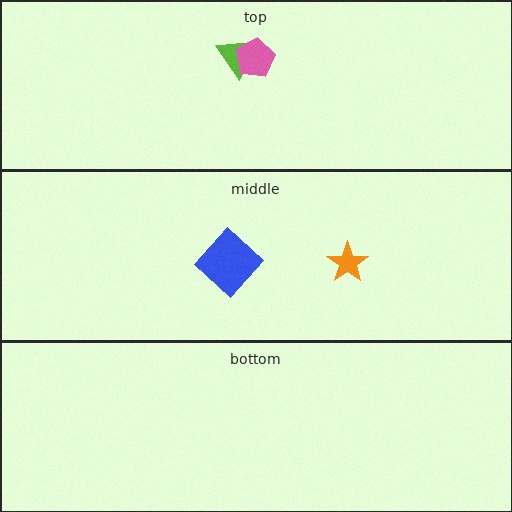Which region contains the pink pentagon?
The top region.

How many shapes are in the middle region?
2.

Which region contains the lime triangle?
The top region.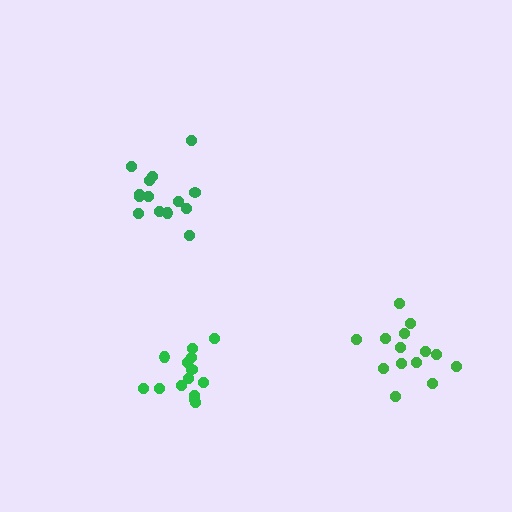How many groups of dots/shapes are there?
There are 3 groups.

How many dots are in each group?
Group 1: 14 dots, Group 2: 14 dots, Group 3: 14 dots (42 total).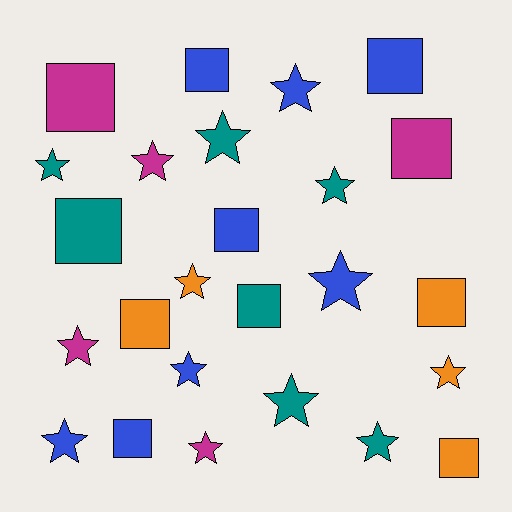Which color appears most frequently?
Blue, with 8 objects.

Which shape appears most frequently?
Star, with 14 objects.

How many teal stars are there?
There are 5 teal stars.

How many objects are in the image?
There are 25 objects.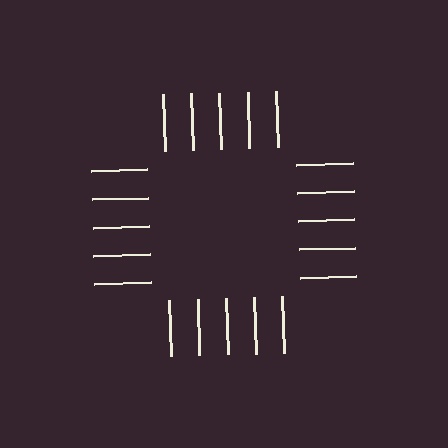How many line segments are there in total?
20 — 5 along each of the 4 edges.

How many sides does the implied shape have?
4 sides — the line-ends trace a square.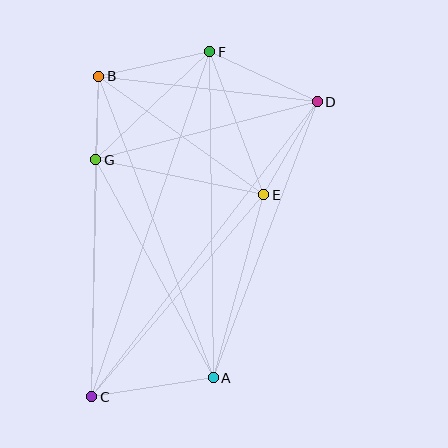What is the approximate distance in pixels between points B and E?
The distance between B and E is approximately 203 pixels.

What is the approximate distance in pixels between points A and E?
The distance between A and E is approximately 190 pixels.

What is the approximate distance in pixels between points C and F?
The distance between C and F is approximately 365 pixels.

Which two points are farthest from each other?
Points C and D are farthest from each other.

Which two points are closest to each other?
Points B and G are closest to each other.